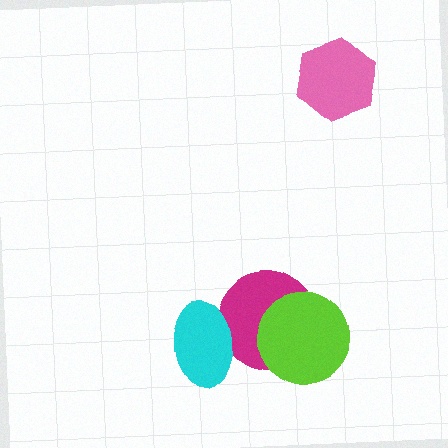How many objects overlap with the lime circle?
1 object overlaps with the lime circle.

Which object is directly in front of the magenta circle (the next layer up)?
The lime circle is directly in front of the magenta circle.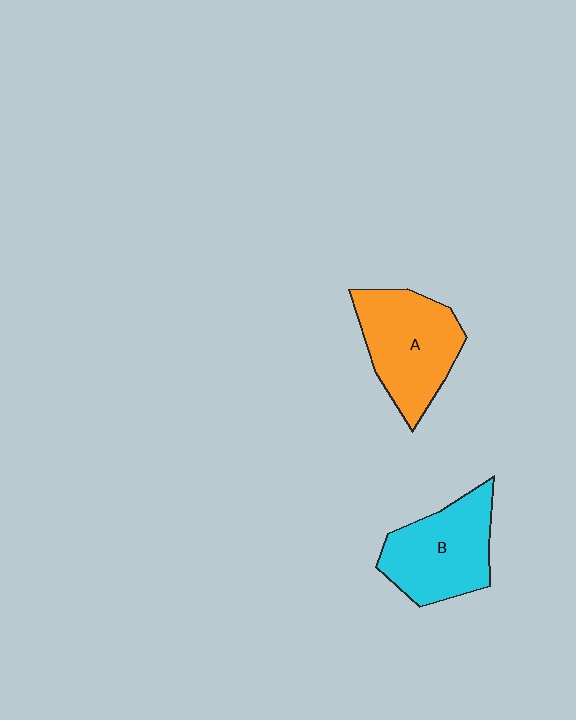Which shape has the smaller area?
Shape B (cyan).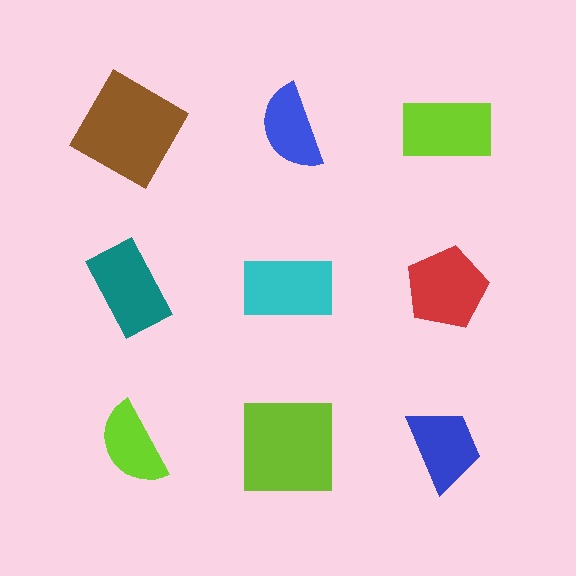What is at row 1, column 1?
A brown diamond.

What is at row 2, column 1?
A teal rectangle.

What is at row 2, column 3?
A red pentagon.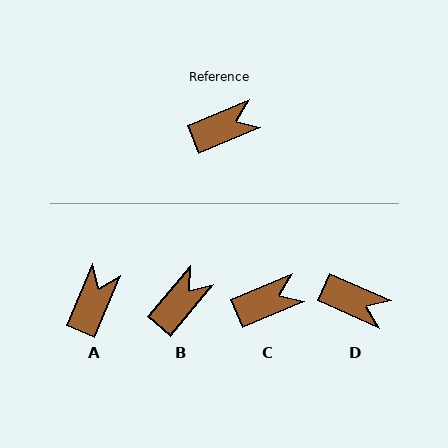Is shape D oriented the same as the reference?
No, it is off by about 46 degrees.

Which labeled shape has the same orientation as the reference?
C.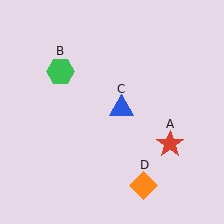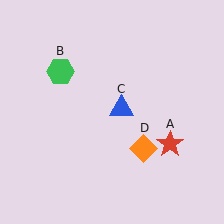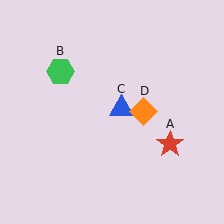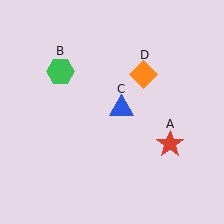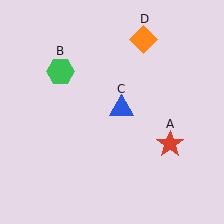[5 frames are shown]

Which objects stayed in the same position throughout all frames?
Red star (object A) and green hexagon (object B) and blue triangle (object C) remained stationary.